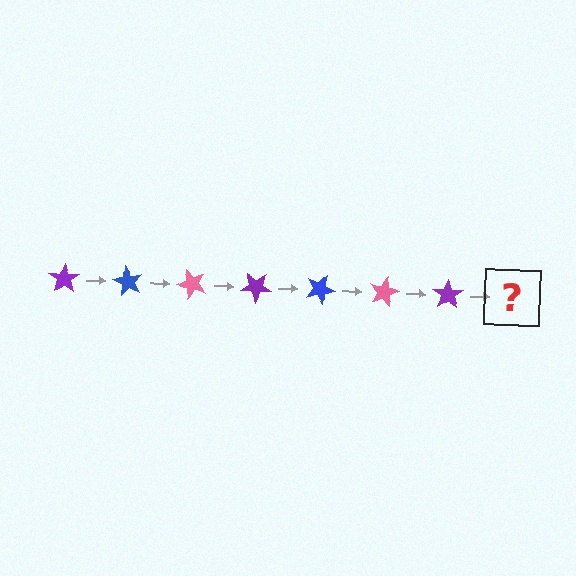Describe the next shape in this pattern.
It should be a blue star, rotated 420 degrees from the start.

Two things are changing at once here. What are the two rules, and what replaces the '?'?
The two rules are that it rotates 60 degrees each step and the color cycles through purple, blue, and pink. The '?' should be a blue star, rotated 420 degrees from the start.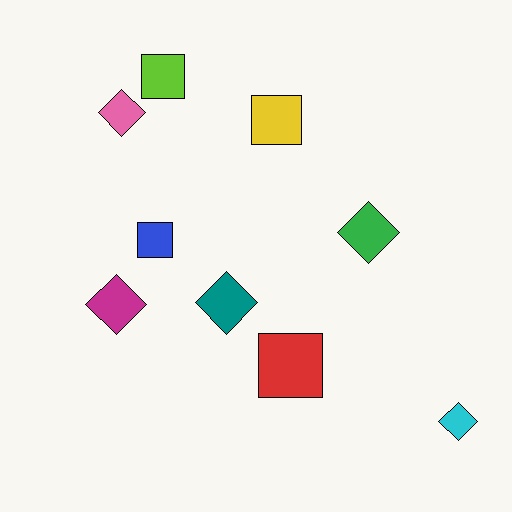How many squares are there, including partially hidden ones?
There are 4 squares.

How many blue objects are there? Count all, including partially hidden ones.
There is 1 blue object.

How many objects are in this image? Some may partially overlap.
There are 9 objects.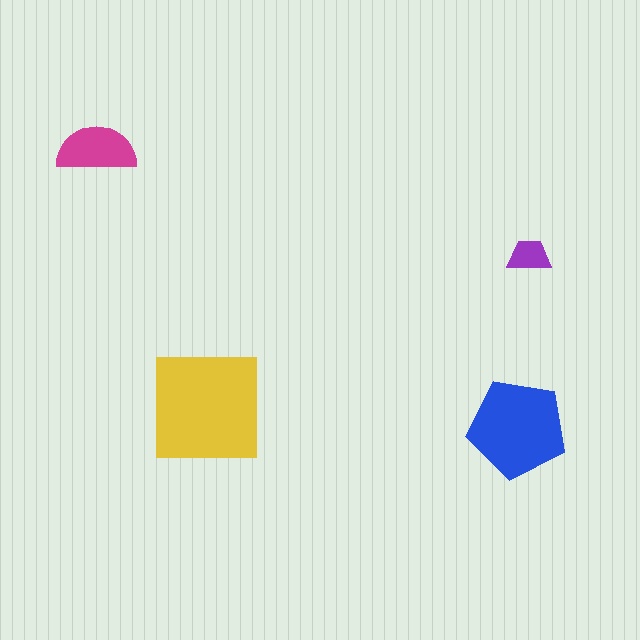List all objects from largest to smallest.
The yellow square, the blue pentagon, the magenta semicircle, the purple trapezoid.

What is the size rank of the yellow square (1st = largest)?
1st.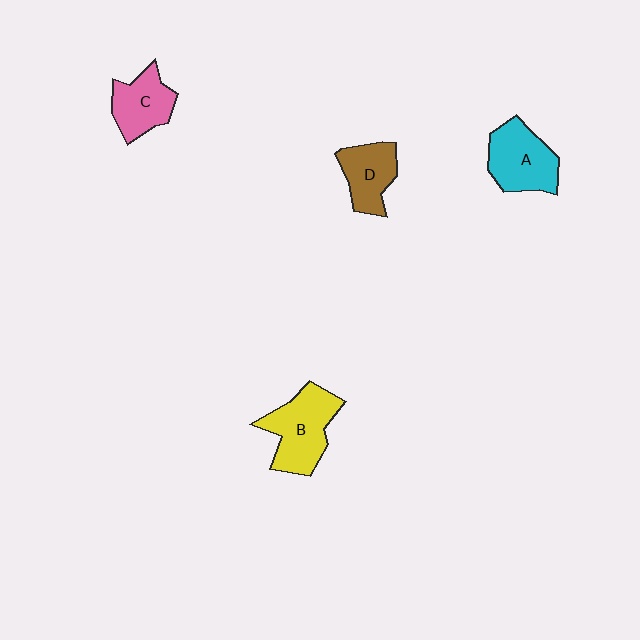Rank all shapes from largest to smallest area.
From largest to smallest: B (yellow), A (cyan), C (pink), D (brown).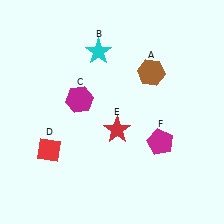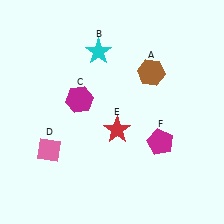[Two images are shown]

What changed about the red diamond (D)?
In Image 1, D is red. In Image 2, it changed to pink.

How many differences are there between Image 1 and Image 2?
There is 1 difference between the two images.